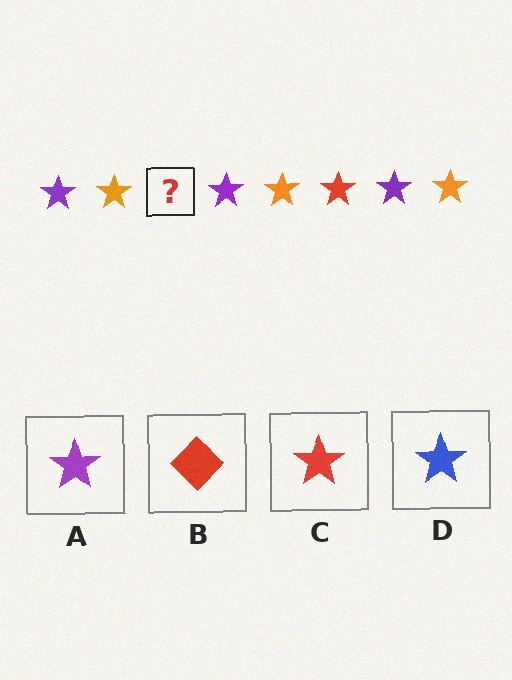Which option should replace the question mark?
Option C.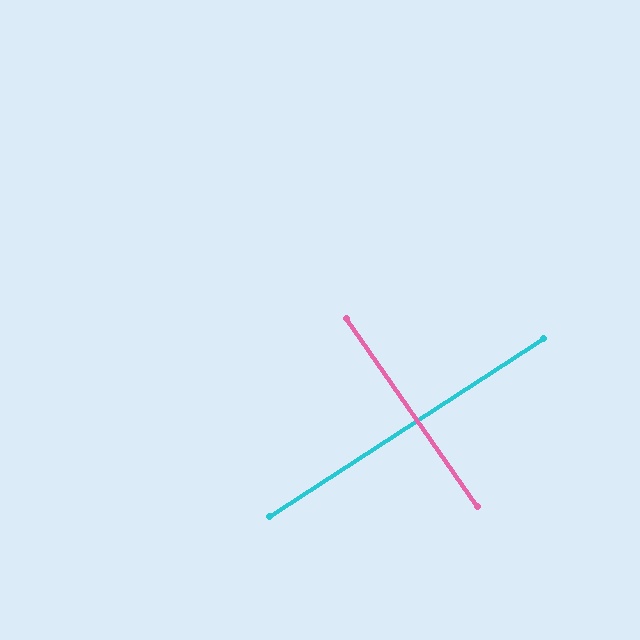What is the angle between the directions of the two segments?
Approximately 88 degrees.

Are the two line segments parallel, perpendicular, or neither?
Perpendicular — they meet at approximately 88°.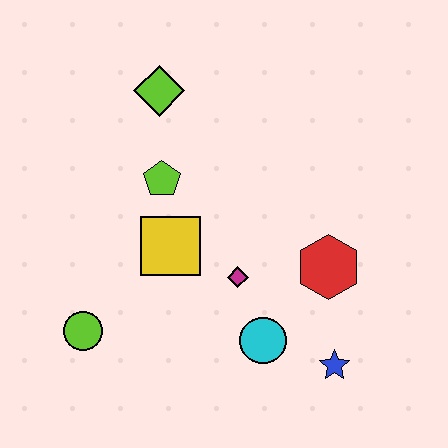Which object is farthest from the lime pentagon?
The blue star is farthest from the lime pentagon.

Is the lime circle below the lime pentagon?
Yes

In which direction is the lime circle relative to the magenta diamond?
The lime circle is to the left of the magenta diamond.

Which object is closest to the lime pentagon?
The yellow square is closest to the lime pentagon.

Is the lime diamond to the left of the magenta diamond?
Yes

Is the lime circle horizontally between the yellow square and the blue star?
No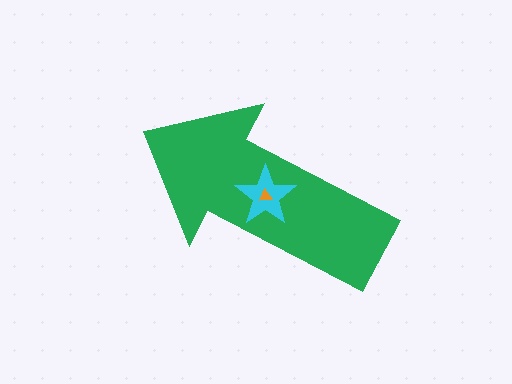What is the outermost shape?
The green arrow.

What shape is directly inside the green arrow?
The cyan star.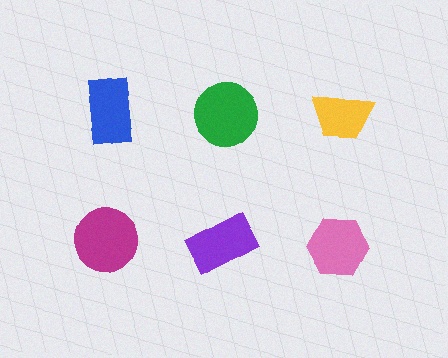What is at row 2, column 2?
A purple rectangle.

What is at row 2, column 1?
A magenta circle.